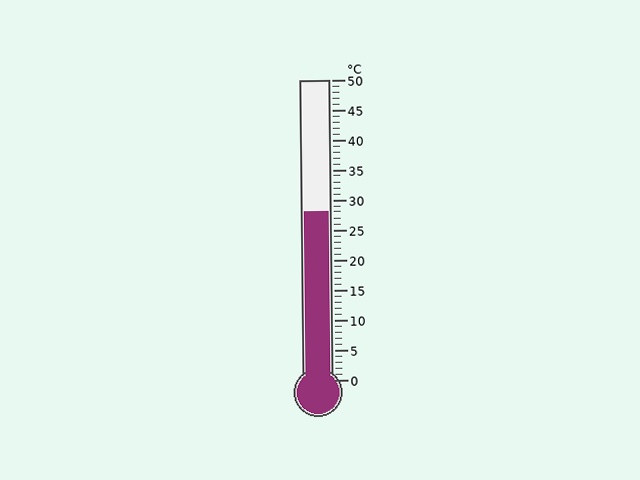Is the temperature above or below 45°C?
The temperature is below 45°C.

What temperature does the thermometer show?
The thermometer shows approximately 28°C.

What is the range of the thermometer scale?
The thermometer scale ranges from 0°C to 50°C.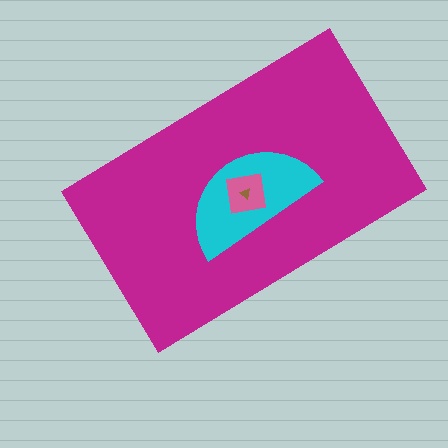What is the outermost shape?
The magenta rectangle.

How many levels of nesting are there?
4.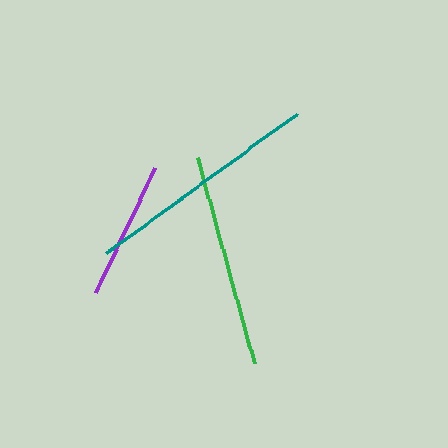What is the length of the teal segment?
The teal segment is approximately 237 pixels long.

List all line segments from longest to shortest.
From longest to shortest: teal, green, purple.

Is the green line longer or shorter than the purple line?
The green line is longer than the purple line.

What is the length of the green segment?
The green segment is approximately 213 pixels long.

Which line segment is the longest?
The teal line is the longest at approximately 237 pixels.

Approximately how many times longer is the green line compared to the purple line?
The green line is approximately 1.6 times the length of the purple line.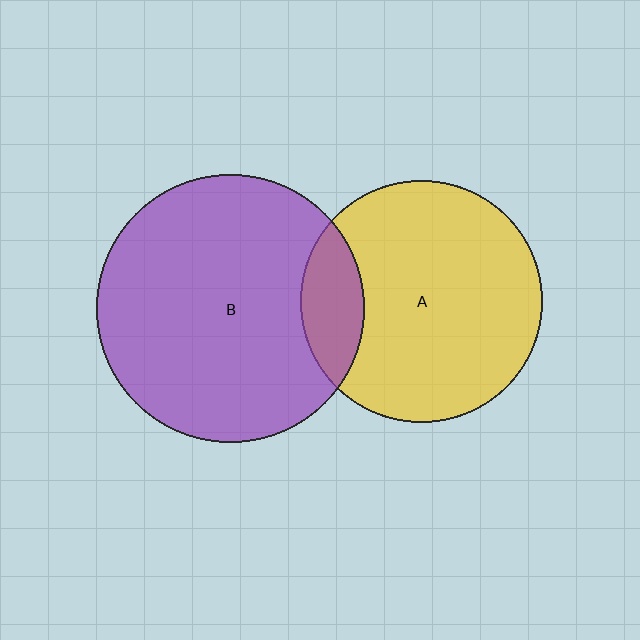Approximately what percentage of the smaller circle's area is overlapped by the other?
Approximately 15%.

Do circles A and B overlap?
Yes.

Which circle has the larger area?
Circle B (purple).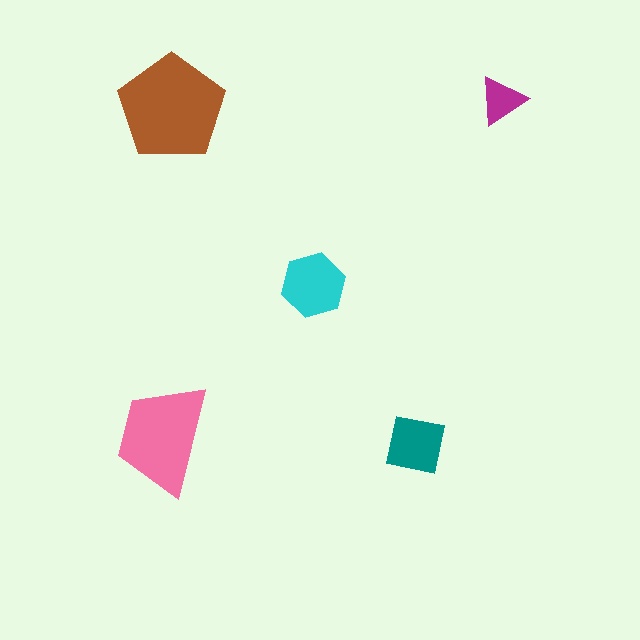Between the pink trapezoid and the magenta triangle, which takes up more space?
The pink trapezoid.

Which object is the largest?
The brown pentagon.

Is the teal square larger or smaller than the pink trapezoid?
Smaller.